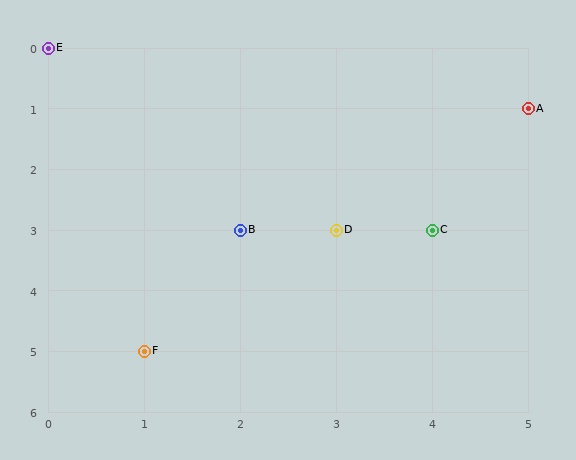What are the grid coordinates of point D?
Point D is at grid coordinates (3, 3).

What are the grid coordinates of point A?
Point A is at grid coordinates (5, 1).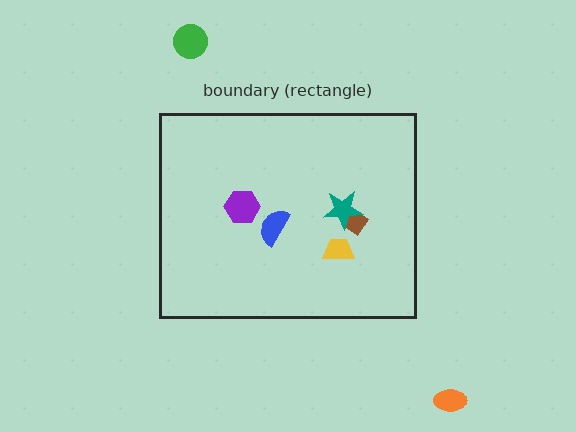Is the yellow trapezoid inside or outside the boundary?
Inside.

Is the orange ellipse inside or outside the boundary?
Outside.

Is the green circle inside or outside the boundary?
Outside.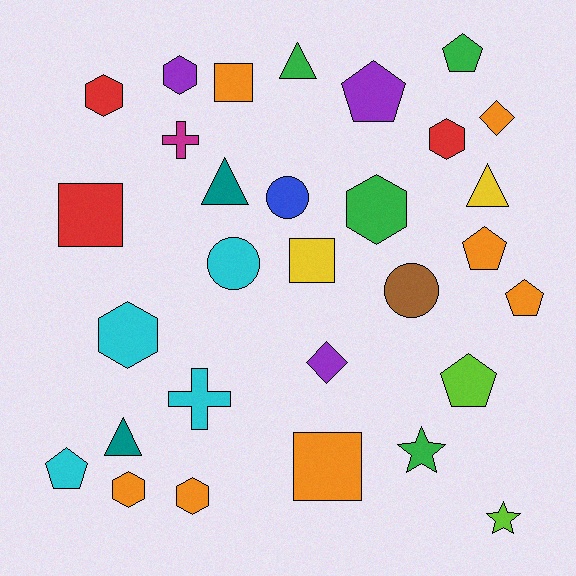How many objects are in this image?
There are 30 objects.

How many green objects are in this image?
There are 4 green objects.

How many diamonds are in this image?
There are 2 diamonds.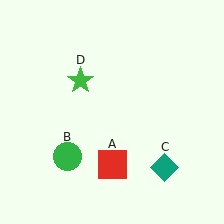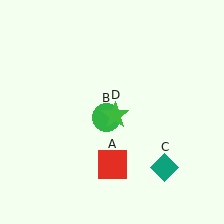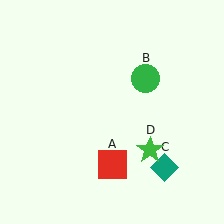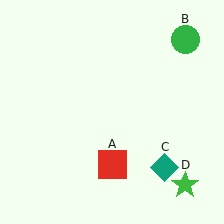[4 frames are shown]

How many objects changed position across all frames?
2 objects changed position: green circle (object B), green star (object D).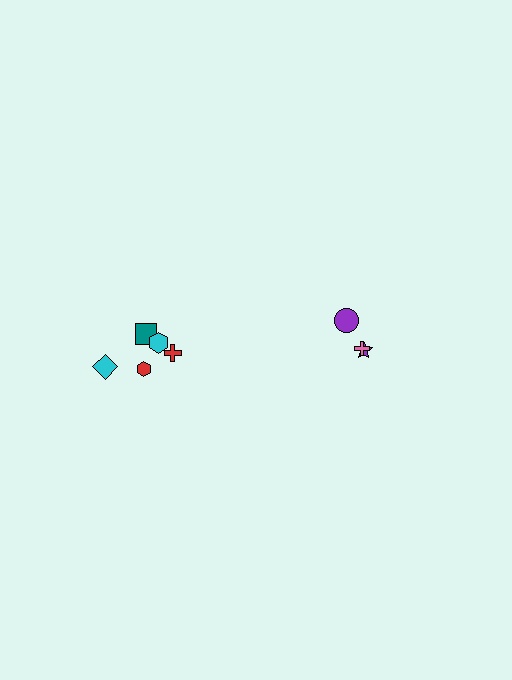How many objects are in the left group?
There are 5 objects.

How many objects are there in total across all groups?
There are 8 objects.